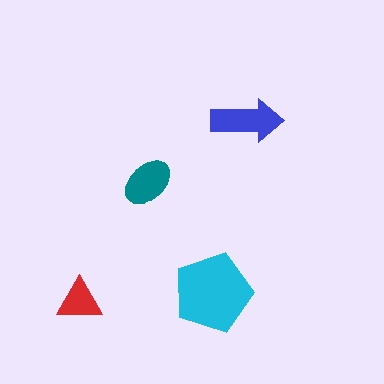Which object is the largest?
The cyan pentagon.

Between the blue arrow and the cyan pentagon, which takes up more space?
The cyan pentagon.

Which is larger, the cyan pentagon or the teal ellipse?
The cyan pentagon.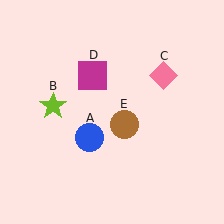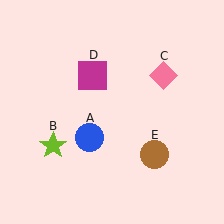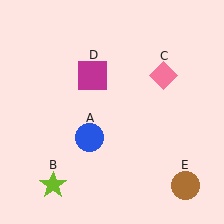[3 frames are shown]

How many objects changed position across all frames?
2 objects changed position: lime star (object B), brown circle (object E).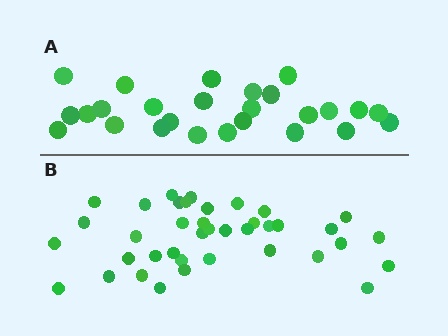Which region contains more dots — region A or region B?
Region B (the bottom region) has more dots.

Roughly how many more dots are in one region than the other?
Region B has approximately 15 more dots than region A.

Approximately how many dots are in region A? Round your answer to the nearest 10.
About 30 dots. (The exact count is 26, which rounds to 30.)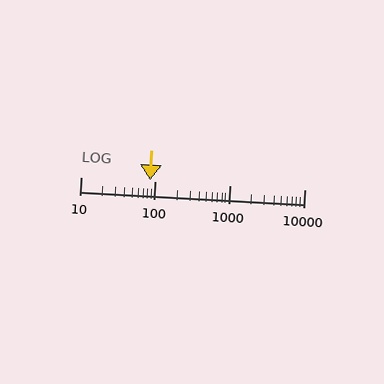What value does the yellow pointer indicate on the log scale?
The pointer indicates approximately 85.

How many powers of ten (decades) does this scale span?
The scale spans 3 decades, from 10 to 10000.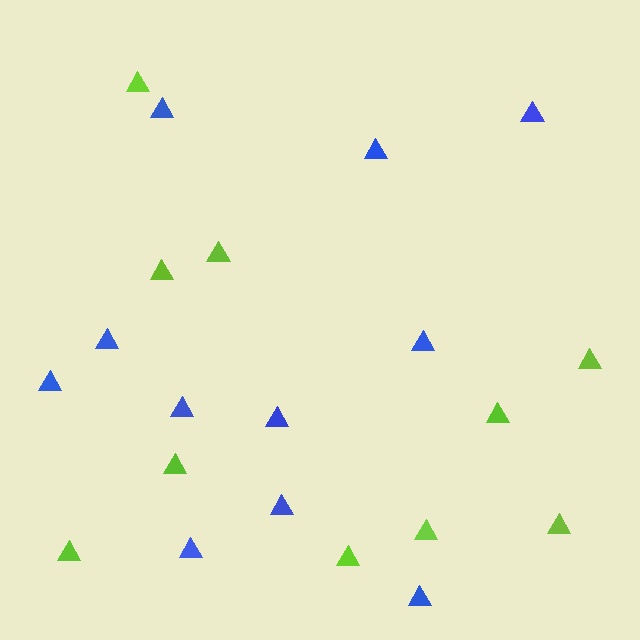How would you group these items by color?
There are 2 groups: one group of blue triangles (11) and one group of lime triangles (10).